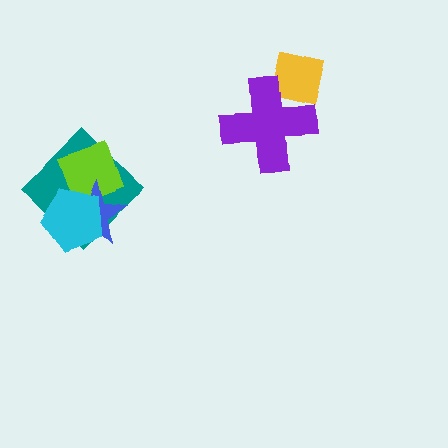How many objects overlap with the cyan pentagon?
3 objects overlap with the cyan pentagon.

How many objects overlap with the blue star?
3 objects overlap with the blue star.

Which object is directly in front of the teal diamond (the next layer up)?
The lime square is directly in front of the teal diamond.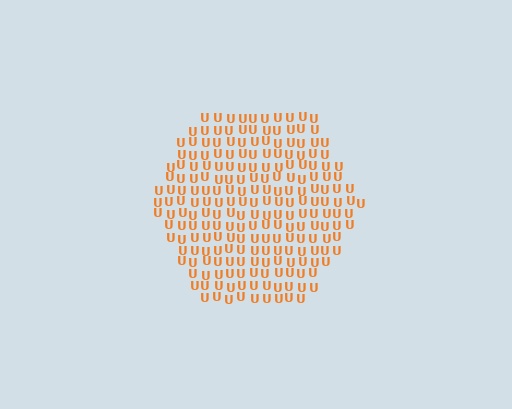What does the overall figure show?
The overall figure shows a hexagon.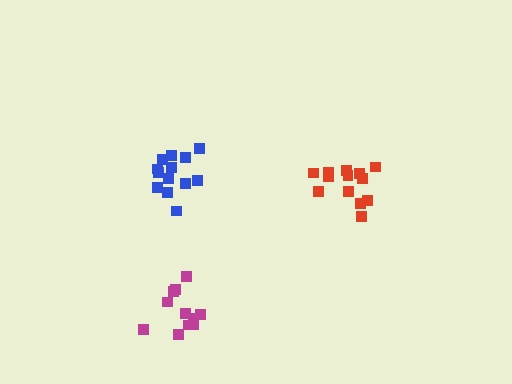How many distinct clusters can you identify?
There are 3 distinct clusters.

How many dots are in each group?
Group 1: 13 dots, Group 2: 13 dots, Group 3: 11 dots (37 total).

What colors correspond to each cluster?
The clusters are colored: red, blue, magenta.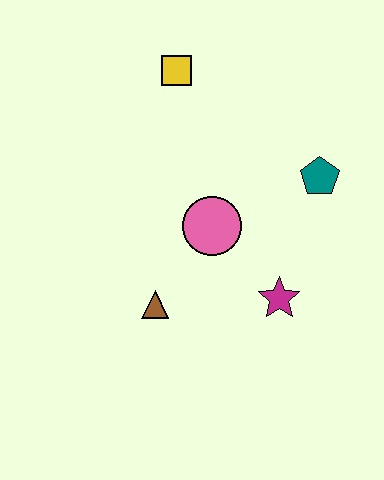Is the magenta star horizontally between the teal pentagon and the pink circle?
Yes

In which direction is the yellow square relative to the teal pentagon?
The yellow square is to the left of the teal pentagon.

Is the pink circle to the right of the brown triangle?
Yes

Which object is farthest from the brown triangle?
The yellow square is farthest from the brown triangle.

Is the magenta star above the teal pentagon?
No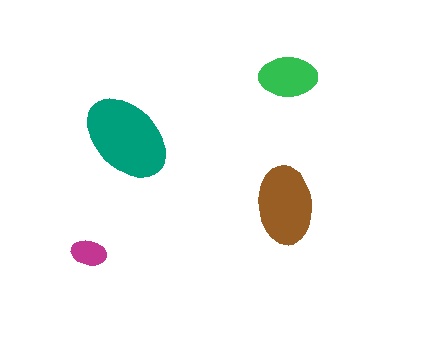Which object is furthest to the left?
The magenta ellipse is leftmost.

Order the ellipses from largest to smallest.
the teal one, the brown one, the green one, the magenta one.